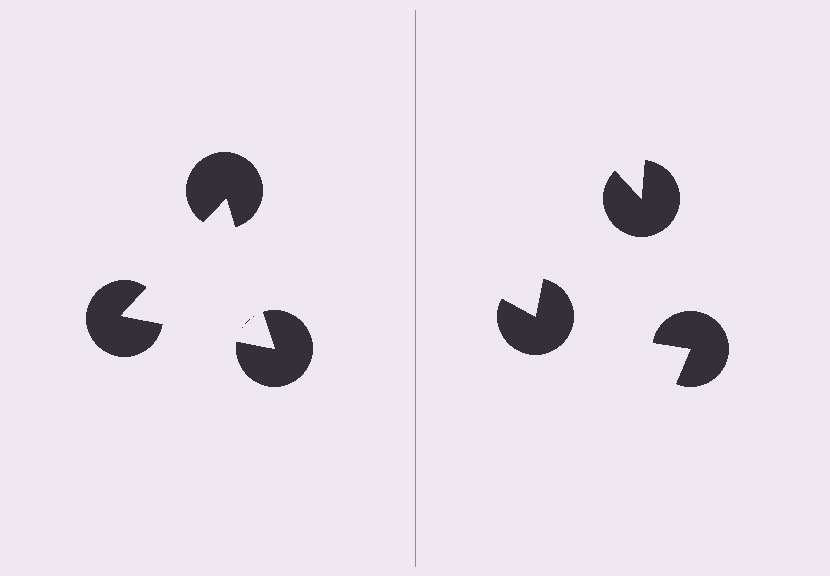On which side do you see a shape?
An illusory triangle appears on the left side. On the right side the wedge cuts are rotated, so no coherent shape forms.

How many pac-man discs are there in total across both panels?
6 — 3 on each side.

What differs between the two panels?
The pac-man discs are positioned identically on both sides; only the wedge orientations differ. On the left they align to a triangle; on the right they are misaligned.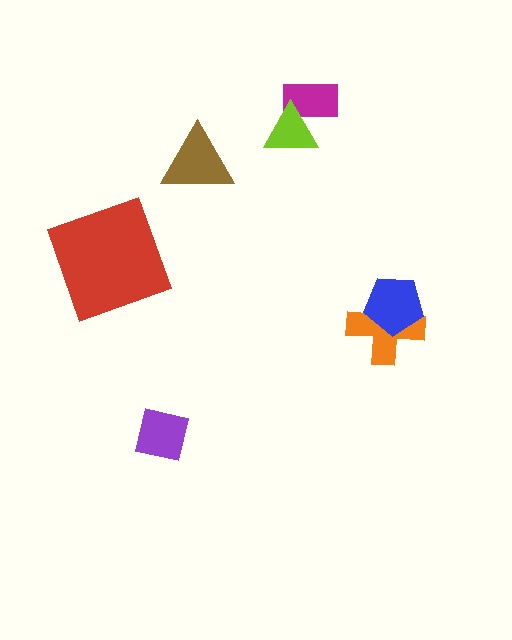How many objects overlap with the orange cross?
1 object overlaps with the orange cross.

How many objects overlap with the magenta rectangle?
1 object overlaps with the magenta rectangle.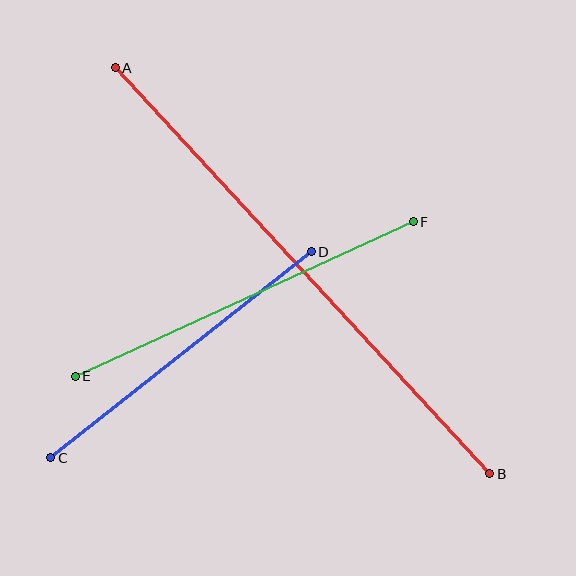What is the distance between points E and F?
The distance is approximately 372 pixels.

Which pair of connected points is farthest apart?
Points A and B are farthest apart.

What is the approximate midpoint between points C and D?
The midpoint is at approximately (181, 355) pixels.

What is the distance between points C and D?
The distance is approximately 332 pixels.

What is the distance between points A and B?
The distance is approximately 552 pixels.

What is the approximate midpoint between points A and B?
The midpoint is at approximately (303, 271) pixels.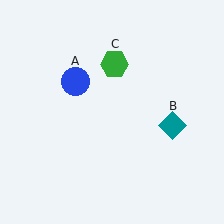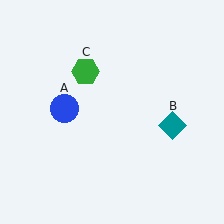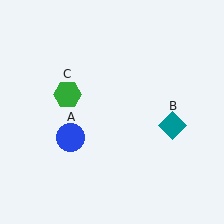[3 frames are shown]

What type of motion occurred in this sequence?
The blue circle (object A), green hexagon (object C) rotated counterclockwise around the center of the scene.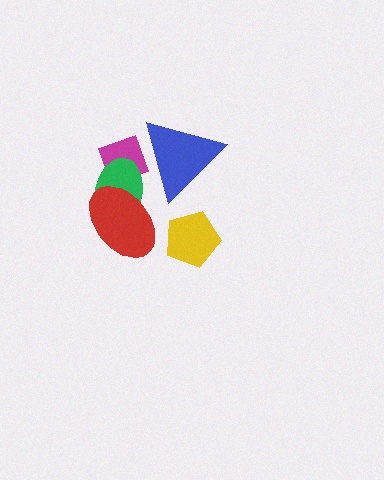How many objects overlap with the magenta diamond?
2 objects overlap with the magenta diamond.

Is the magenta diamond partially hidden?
Yes, it is partially covered by another shape.